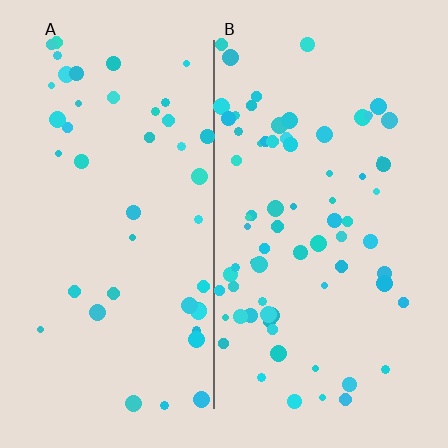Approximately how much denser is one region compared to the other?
Approximately 1.7× — region B over region A.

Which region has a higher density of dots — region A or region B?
B (the right).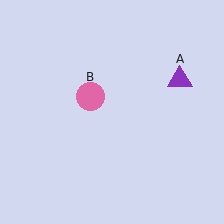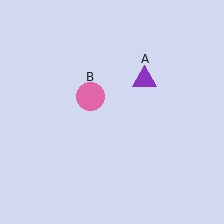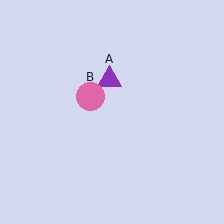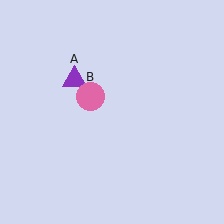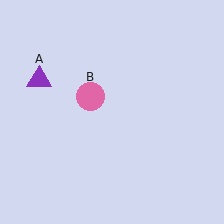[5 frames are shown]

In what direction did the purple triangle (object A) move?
The purple triangle (object A) moved left.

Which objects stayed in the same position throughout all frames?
Pink circle (object B) remained stationary.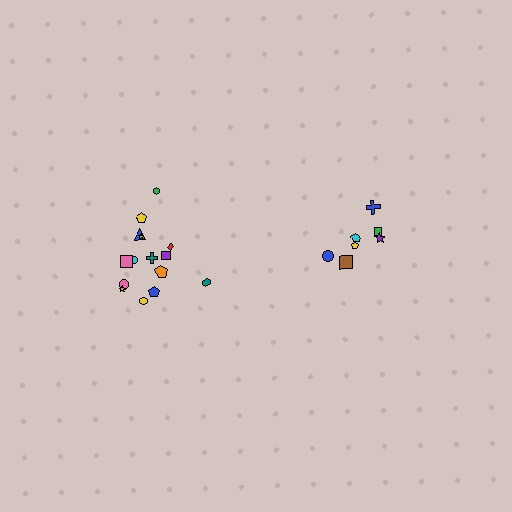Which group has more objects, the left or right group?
The left group.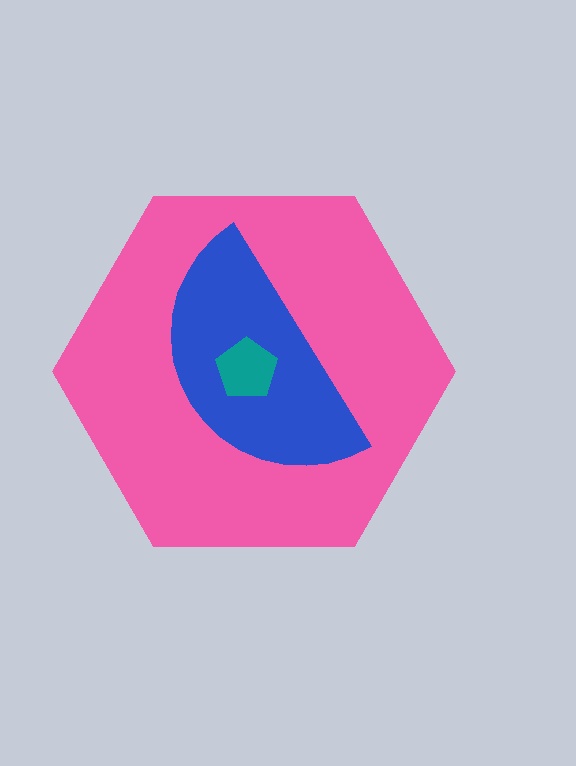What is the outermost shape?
The pink hexagon.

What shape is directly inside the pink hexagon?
The blue semicircle.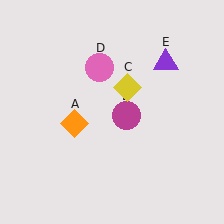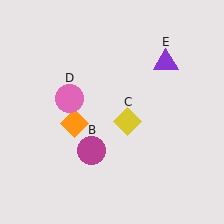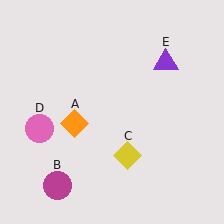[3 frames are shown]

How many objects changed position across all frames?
3 objects changed position: magenta circle (object B), yellow diamond (object C), pink circle (object D).